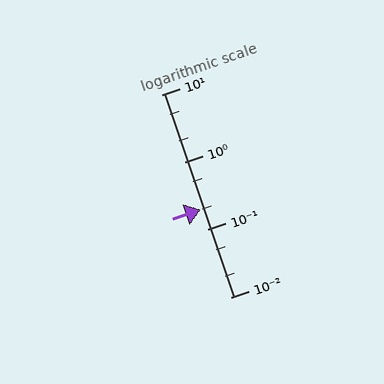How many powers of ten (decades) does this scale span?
The scale spans 3 decades, from 0.01 to 10.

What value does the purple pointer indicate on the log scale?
The pointer indicates approximately 0.2.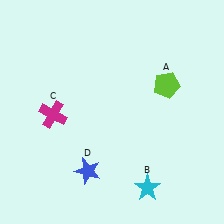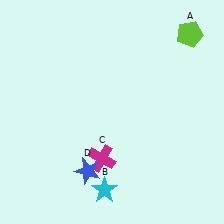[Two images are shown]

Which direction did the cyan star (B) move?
The cyan star (B) moved left.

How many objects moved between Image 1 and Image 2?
3 objects moved between the two images.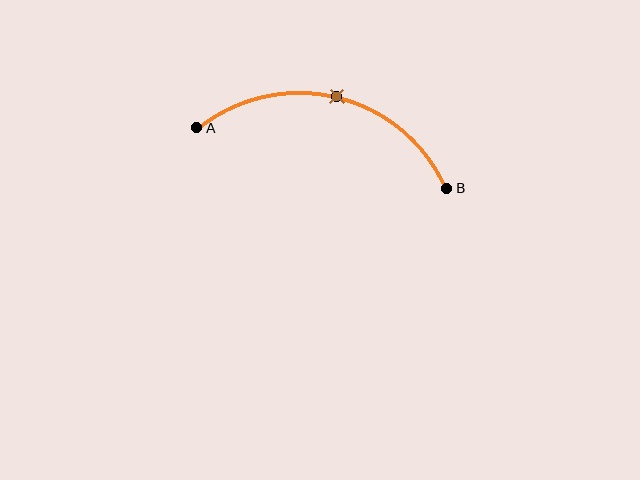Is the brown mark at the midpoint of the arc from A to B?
Yes. The brown mark lies on the arc at equal arc-length from both A and B — it is the arc midpoint.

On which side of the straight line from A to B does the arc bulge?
The arc bulges above the straight line connecting A and B.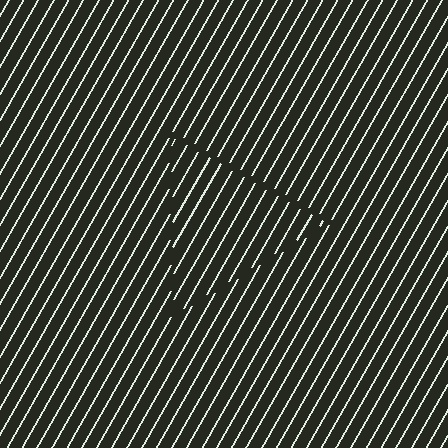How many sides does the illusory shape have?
3 sides — the line-ends trace a triangle.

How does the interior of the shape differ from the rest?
The interior of the shape contains the same grating, shifted by half a period — the contour is defined by the phase discontinuity where line-ends from the inner and outer gratings abut.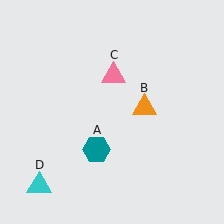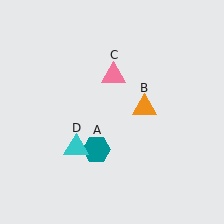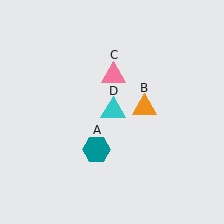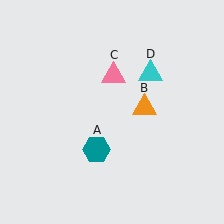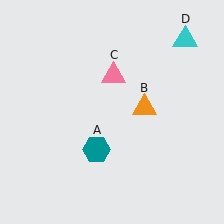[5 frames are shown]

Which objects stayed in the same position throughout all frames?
Teal hexagon (object A) and orange triangle (object B) and pink triangle (object C) remained stationary.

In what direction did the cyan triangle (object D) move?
The cyan triangle (object D) moved up and to the right.